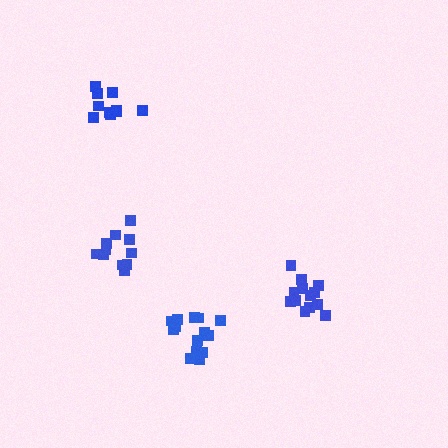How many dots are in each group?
Group 1: 11 dots, Group 2: 13 dots, Group 3: 11 dots, Group 4: 14 dots (49 total).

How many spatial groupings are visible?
There are 4 spatial groupings.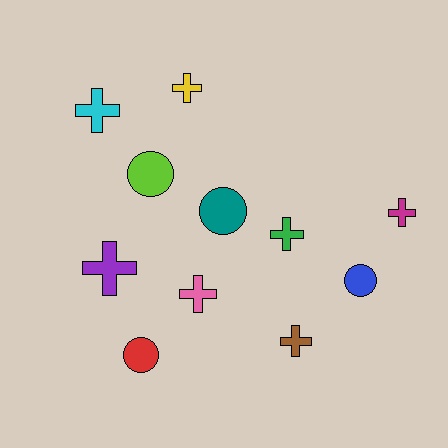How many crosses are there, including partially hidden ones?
There are 7 crosses.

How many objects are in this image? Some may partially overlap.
There are 11 objects.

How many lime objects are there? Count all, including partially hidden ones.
There is 1 lime object.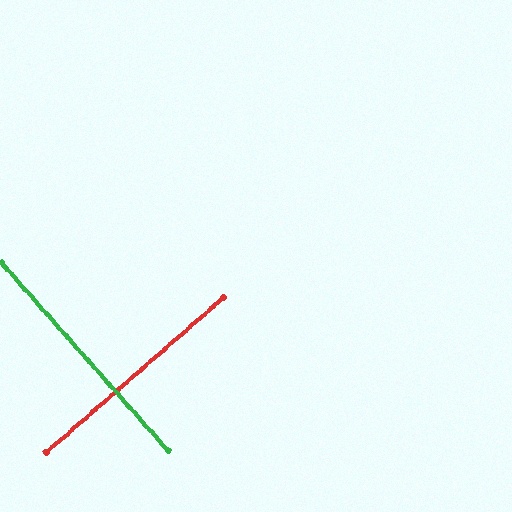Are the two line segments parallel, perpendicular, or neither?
Perpendicular — they meet at approximately 90°.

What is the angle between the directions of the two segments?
Approximately 90 degrees.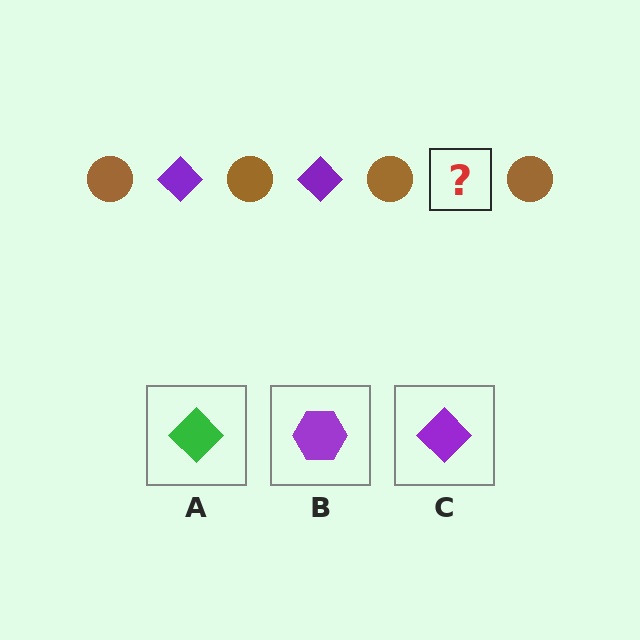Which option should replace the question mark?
Option C.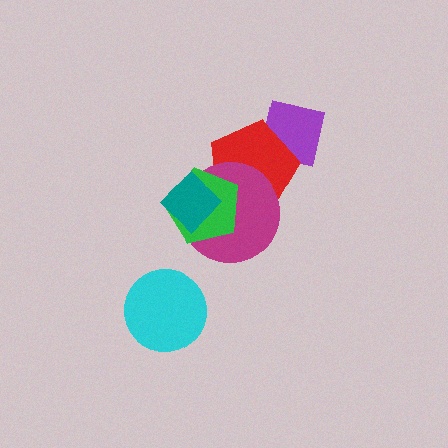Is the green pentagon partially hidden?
Yes, it is partially covered by another shape.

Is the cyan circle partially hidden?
No, no other shape covers it.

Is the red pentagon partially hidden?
Yes, it is partially covered by another shape.